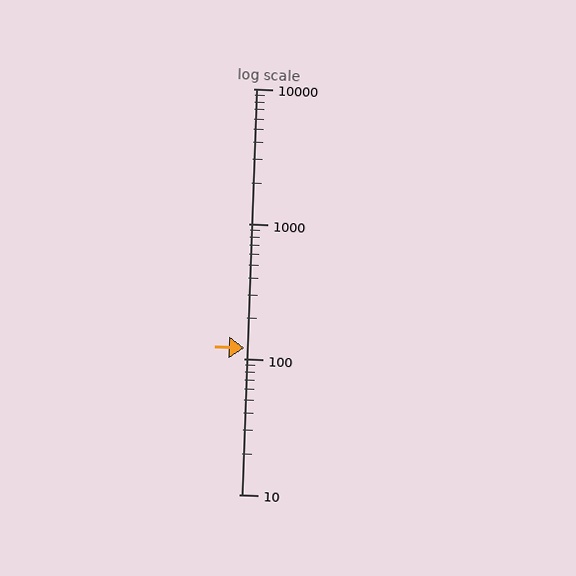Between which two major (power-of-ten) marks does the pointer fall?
The pointer is between 100 and 1000.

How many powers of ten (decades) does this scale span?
The scale spans 3 decades, from 10 to 10000.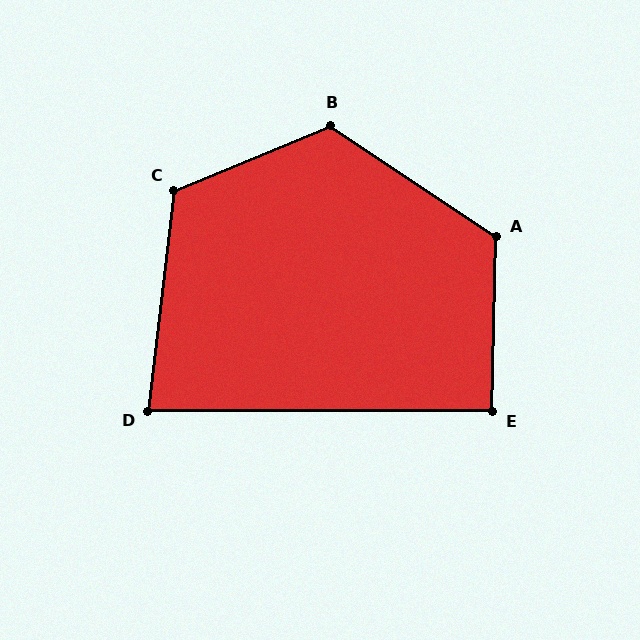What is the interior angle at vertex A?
Approximately 123 degrees (obtuse).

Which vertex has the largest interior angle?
B, at approximately 123 degrees.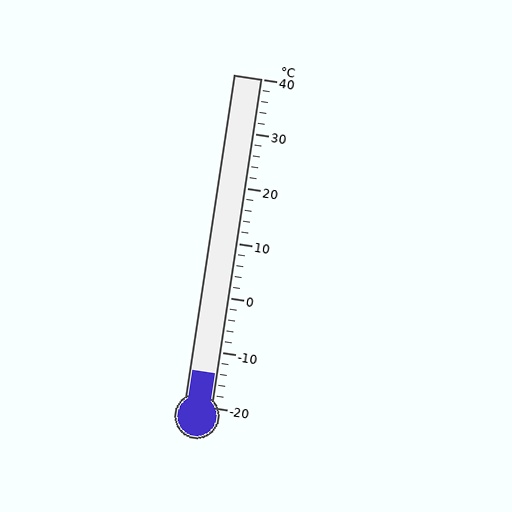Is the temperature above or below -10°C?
The temperature is below -10°C.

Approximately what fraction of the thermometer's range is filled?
The thermometer is filled to approximately 10% of its range.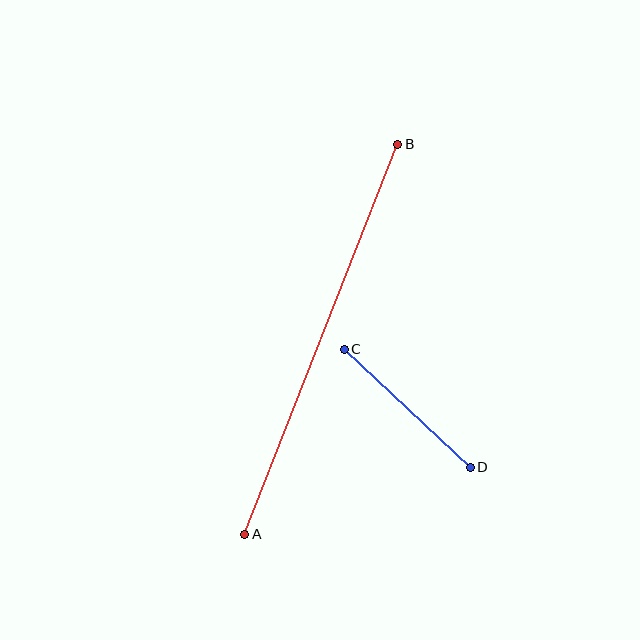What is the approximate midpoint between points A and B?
The midpoint is at approximately (321, 339) pixels.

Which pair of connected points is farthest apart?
Points A and B are farthest apart.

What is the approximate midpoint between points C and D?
The midpoint is at approximately (407, 408) pixels.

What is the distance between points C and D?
The distance is approximately 172 pixels.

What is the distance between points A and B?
The distance is approximately 419 pixels.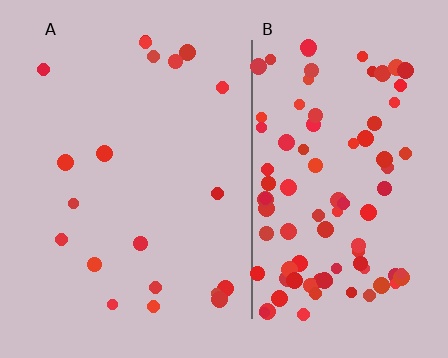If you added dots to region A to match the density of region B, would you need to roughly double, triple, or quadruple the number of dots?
Approximately quadruple.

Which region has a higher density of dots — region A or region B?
B (the right).